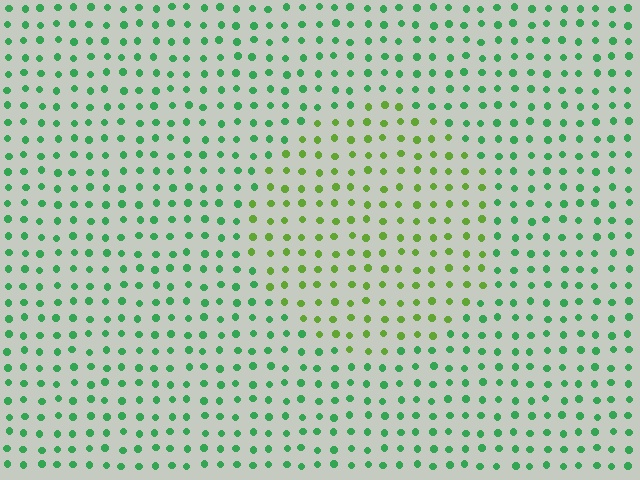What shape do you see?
I see a circle.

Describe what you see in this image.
The image is filled with small green elements in a uniform arrangement. A circle-shaped region is visible where the elements are tinted to a slightly different hue, forming a subtle color boundary.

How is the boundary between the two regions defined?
The boundary is defined purely by a slight shift in hue (about 41 degrees). Spacing, size, and orientation are identical on both sides.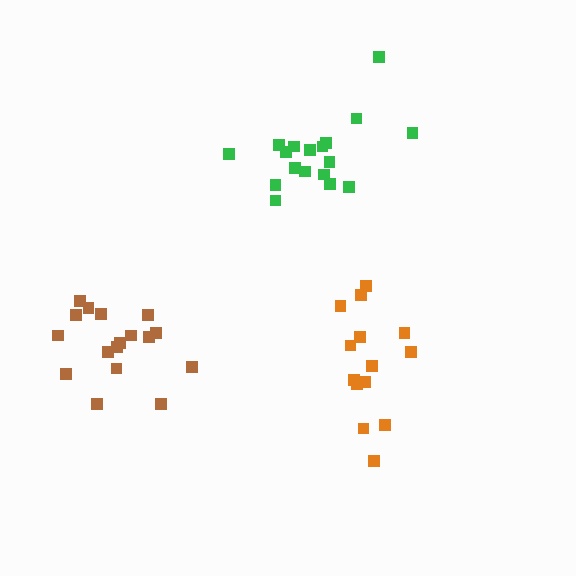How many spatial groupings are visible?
There are 3 spatial groupings.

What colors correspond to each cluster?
The clusters are colored: brown, orange, green.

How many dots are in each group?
Group 1: 17 dots, Group 2: 14 dots, Group 3: 18 dots (49 total).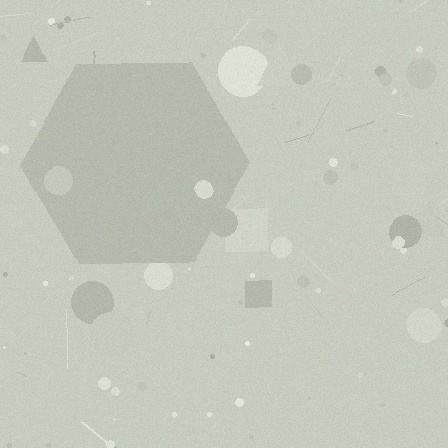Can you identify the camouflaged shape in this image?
The camouflaged shape is a hexagon.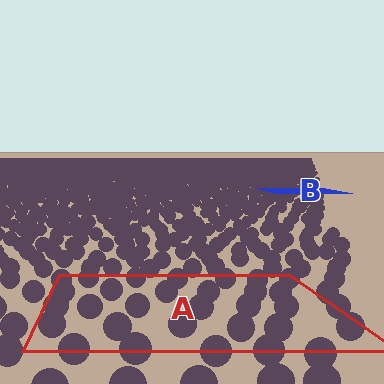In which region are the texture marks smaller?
The texture marks are smaller in region B, because it is farther away.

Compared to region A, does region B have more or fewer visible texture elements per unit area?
Region B has more texture elements per unit area — they are packed more densely because it is farther away.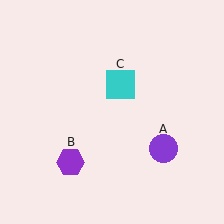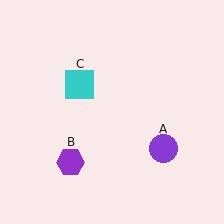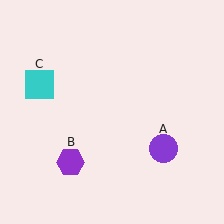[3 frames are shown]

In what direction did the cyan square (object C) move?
The cyan square (object C) moved left.